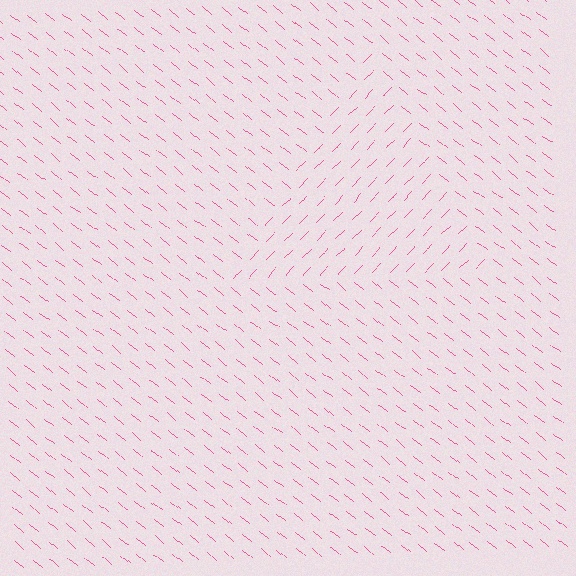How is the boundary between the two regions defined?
The boundary is defined purely by a change in line orientation (approximately 84 degrees difference). All lines are the same color and thickness.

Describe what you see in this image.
The image is filled with small pink line segments. A triangle region in the image has lines oriented differently from the surrounding lines, creating a visible texture boundary.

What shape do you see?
I see a triangle.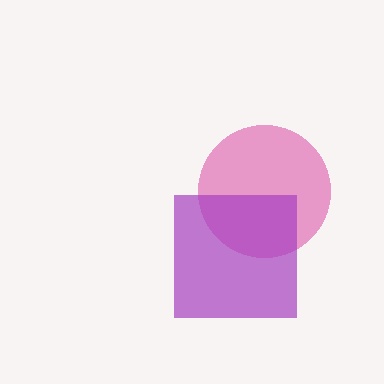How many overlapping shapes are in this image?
There are 2 overlapping shapes in the image.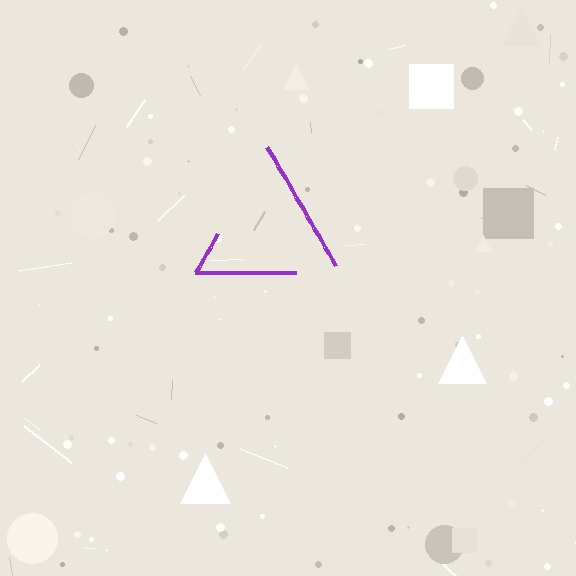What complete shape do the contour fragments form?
The contour fragments form a triangle.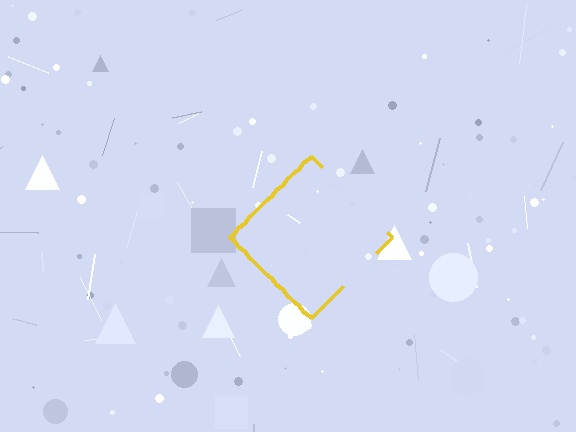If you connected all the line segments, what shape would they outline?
They would outline a diamond.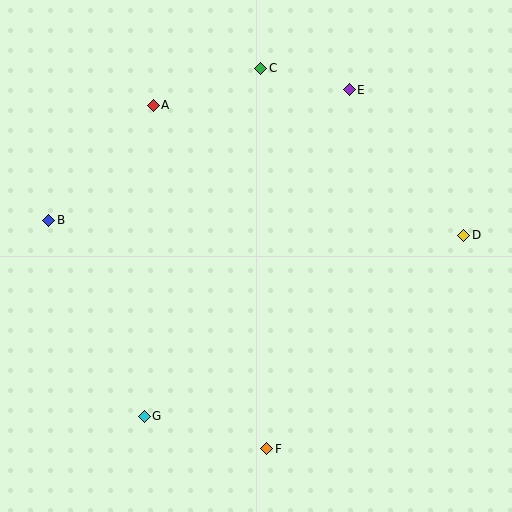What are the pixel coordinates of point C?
Point C is at (261, 68).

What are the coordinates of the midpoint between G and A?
The midpoint between G and A is at (149, 261).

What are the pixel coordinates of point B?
Point B is at (49, 220).